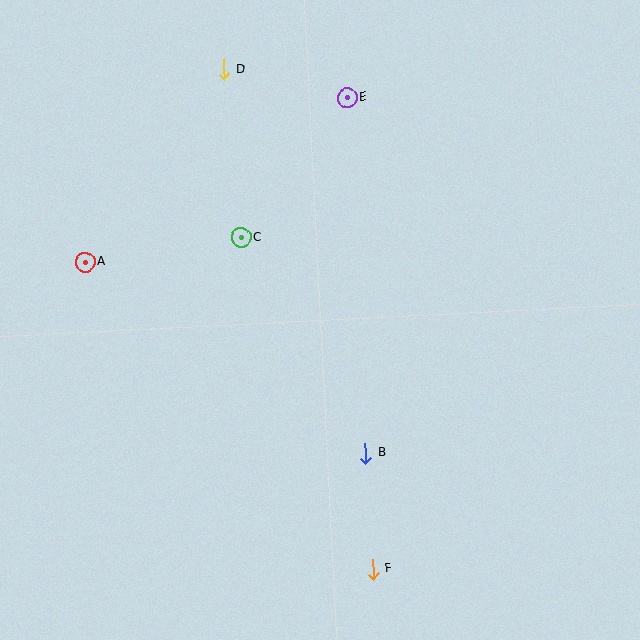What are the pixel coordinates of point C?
Point C is at (241, 238).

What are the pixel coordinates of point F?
Point F is at (373, 569).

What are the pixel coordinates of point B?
Point B is at (366, 453).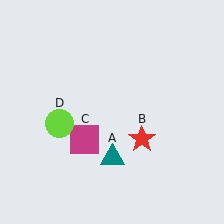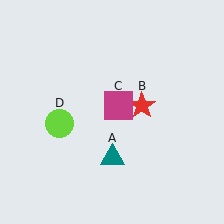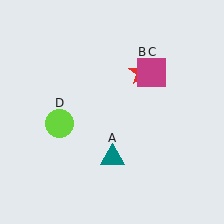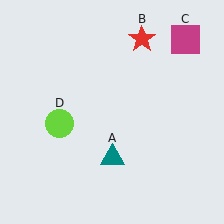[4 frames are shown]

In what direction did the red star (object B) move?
The red star (object B) moved up.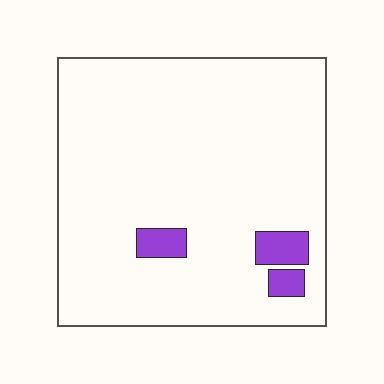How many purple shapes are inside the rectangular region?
3.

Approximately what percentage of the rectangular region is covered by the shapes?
Approximately 5%.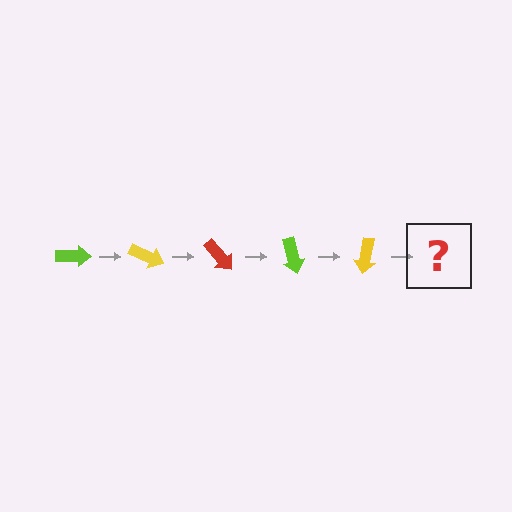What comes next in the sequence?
The next element should be a red arrow, rotated 125 degrees from the start.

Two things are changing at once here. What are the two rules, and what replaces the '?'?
The two rules are that it rotates 25 degrees each step and the color cycles through lime, yellow, and red. The '?' should be a red arrow, rotated 125 degrees from the start.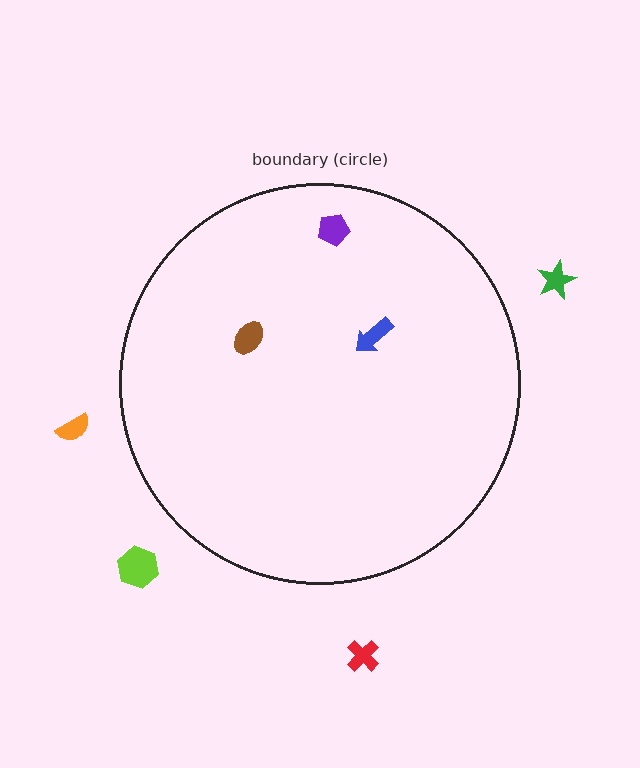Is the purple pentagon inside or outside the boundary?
Inside.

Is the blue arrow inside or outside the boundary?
Inside.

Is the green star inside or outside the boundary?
Outside.